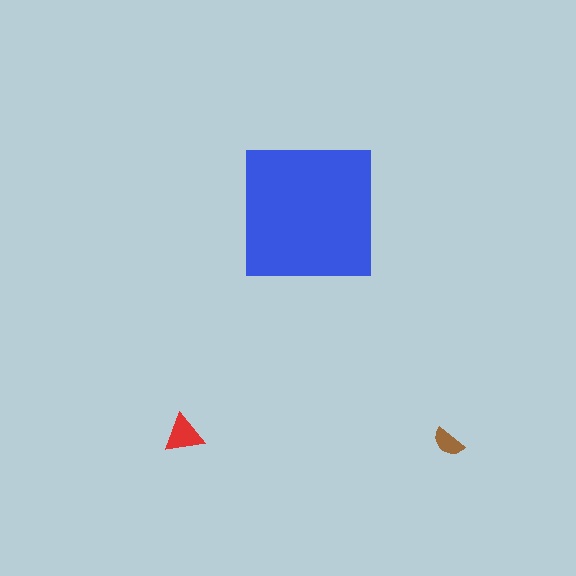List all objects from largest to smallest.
The blue square, the red triangle, the brown semicircle.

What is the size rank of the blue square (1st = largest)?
1st.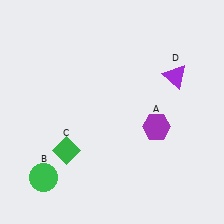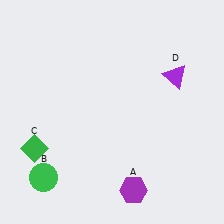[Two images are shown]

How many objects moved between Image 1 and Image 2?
2 objects moved between the two images.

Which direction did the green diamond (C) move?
The green diamond (C) moved left.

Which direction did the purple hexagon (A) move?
The purple hexagon (A) moved down.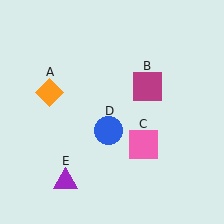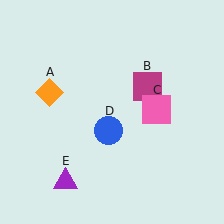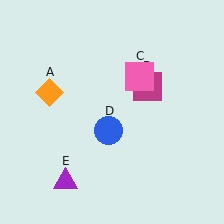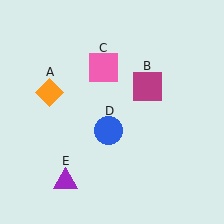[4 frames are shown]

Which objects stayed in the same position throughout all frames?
Orange diamond (object A) and magenta square (object B) and blue circle (object D) and purple triangle (object E) remained stationary.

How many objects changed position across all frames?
1 object changed position: pink square (object C).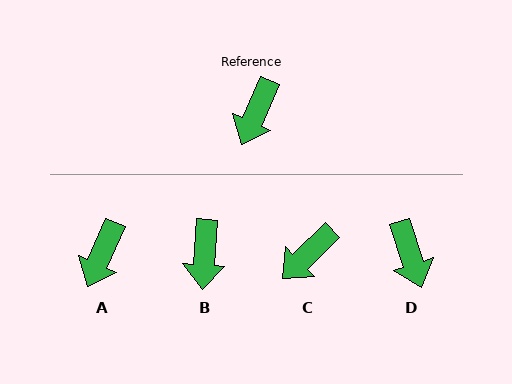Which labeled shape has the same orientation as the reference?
A.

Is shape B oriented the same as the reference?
No, it is off by about 20 degrees.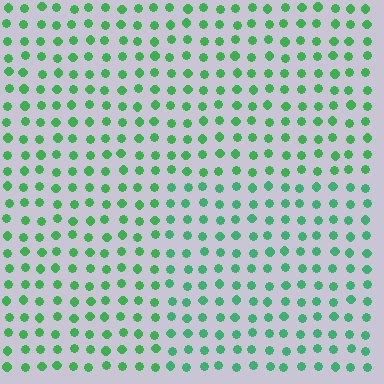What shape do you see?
I see a rectangle.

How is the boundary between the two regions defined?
The boundary is defined purely by a slight shift in hue (about 17 degrees). Spacing, size, and orientation are identical on both sides.